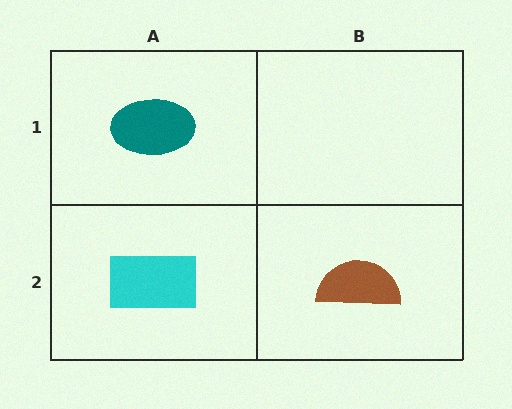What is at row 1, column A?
A teal ellipse.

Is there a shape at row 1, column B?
No, that cell is empty.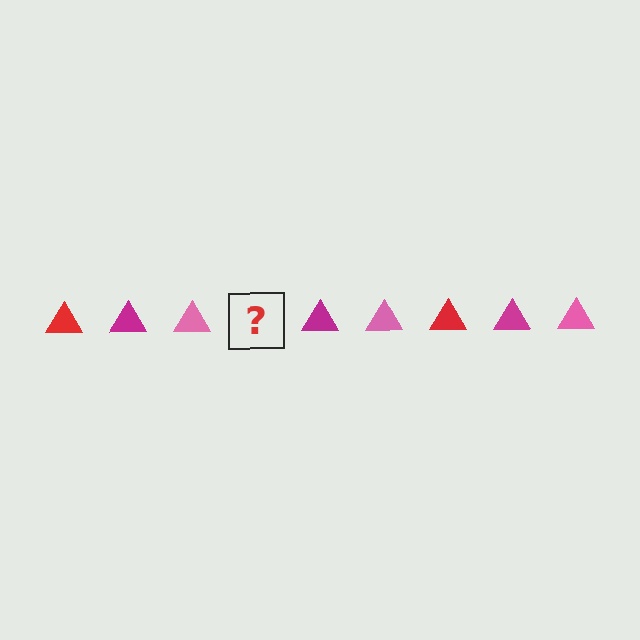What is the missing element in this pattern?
The missing element is a red triangle.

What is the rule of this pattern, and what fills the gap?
The rule is that the pattern cycles through red, magenta, pink triangles. The gap should be filled with a red triangle.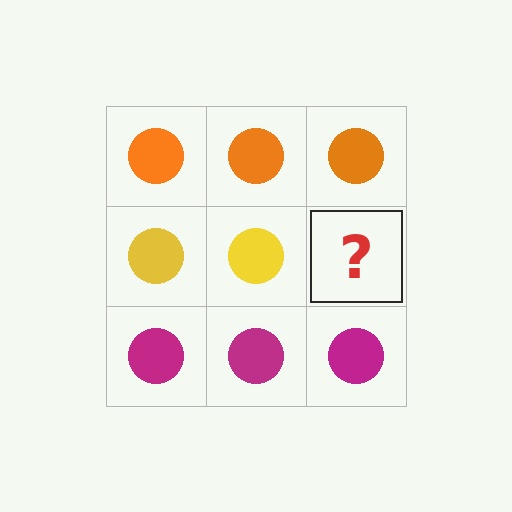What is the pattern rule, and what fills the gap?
The rule is that each row has a consistent color. The gap should be filled with a yellow circle.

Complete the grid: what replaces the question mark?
The question mark should be replaced with a yellow circle.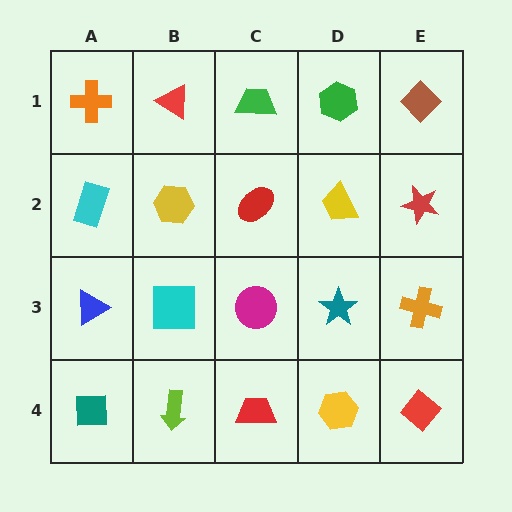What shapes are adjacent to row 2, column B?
A red triangle (row 1, column B), a cyan square (row 3, column B), a cyan rectangle (row 2, column A), a red ellipse (row 2, column C).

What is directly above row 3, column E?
A red star.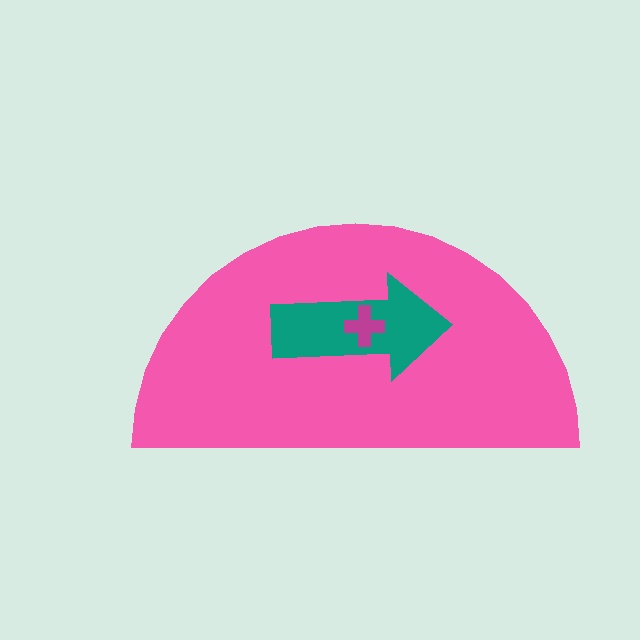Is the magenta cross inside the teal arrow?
Yes.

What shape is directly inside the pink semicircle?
The teal arrow.